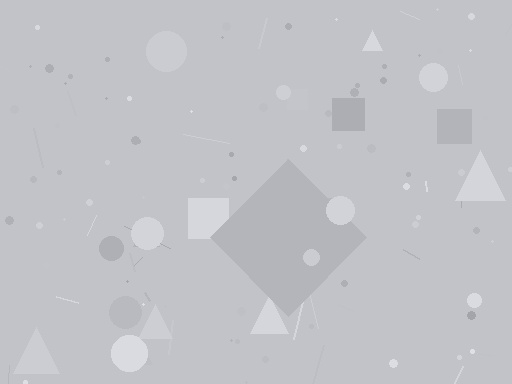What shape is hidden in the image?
A diamond is hidden in the image.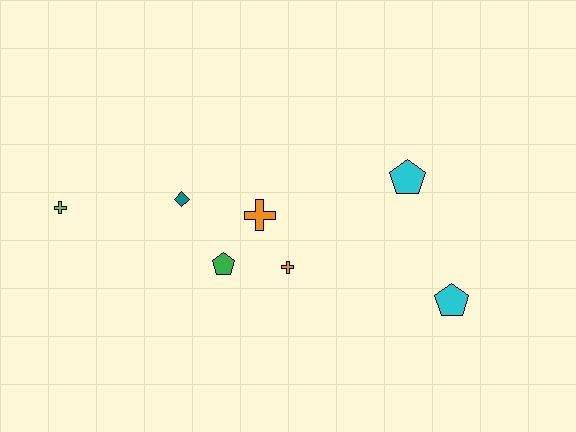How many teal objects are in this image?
There is 1 teal object.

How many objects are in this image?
There are 7 objects.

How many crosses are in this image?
There are 3 crosses.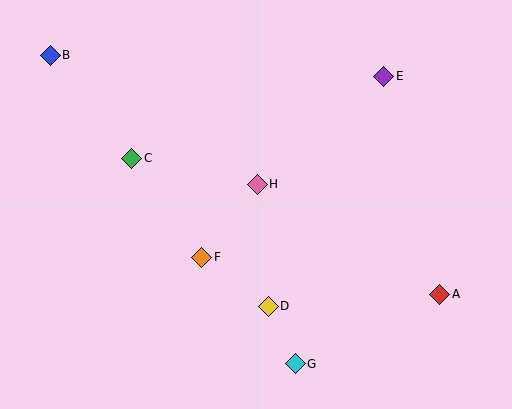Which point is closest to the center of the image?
Point H at (257, 184) is closest to the center.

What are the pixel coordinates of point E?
Point E is at (384, 76).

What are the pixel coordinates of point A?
Point A is at (440, 294).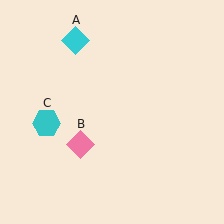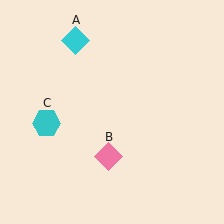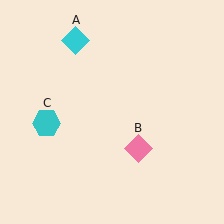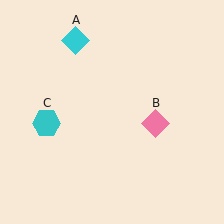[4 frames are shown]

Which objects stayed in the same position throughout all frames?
Cyan diamond (object A) and cyan hexagon (object C) remained stationary.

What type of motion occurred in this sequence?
The pink diamond (object B) rotated counterclockwise around the center of the scene.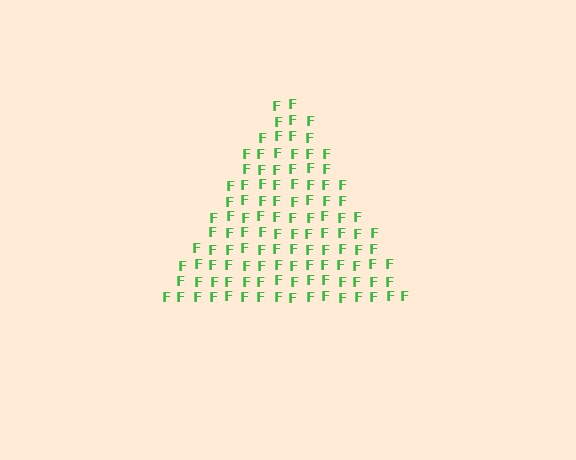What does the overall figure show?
The overall figure shows a triangle.